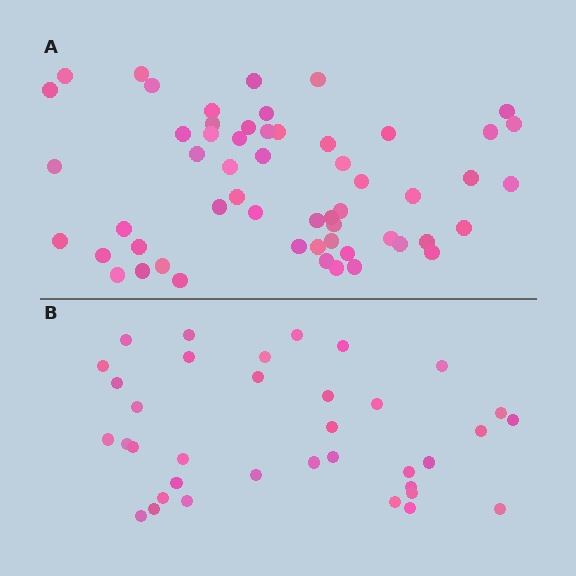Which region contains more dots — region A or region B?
Region A (the top region) has more dots.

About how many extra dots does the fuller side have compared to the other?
Region A has approximately 20 more dots than region B.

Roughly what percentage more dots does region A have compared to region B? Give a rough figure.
About 55% more.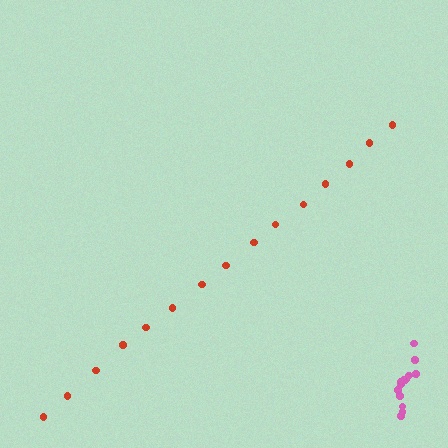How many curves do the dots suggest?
There are 2 distinct paths.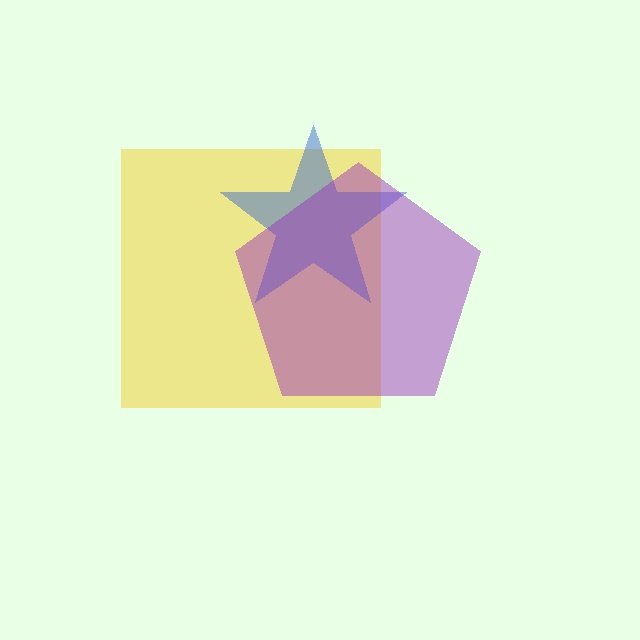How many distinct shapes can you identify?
There are 3 distinct shapes: a yellow square, a blue star, a purple pentagon.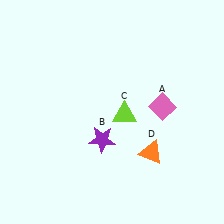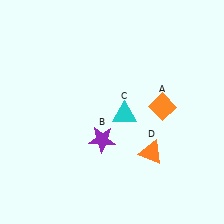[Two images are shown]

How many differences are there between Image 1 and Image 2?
There are 2 differences between the two images.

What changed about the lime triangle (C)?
In Image 1, C is lime. In Image 2, it changed to cyan.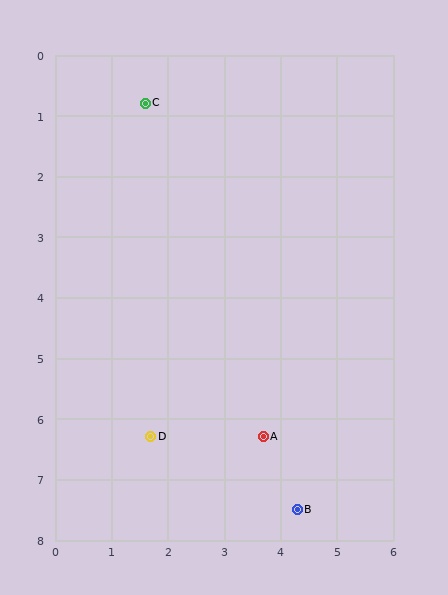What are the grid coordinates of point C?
Point C is at approximately (1.6, 0.8).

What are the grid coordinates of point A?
Point A is at approximately (3.7, 6.3).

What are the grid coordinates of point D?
Point D is at approximately (1.7, 6.3).